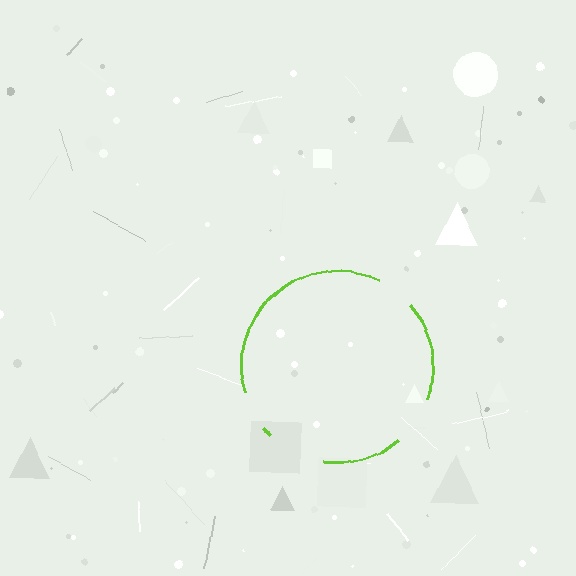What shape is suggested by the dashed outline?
The dashed outline suggests a circle.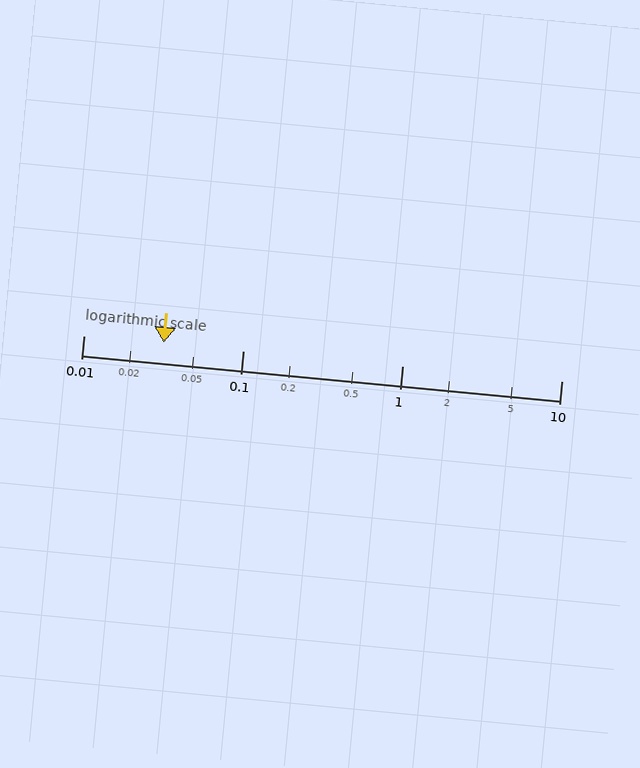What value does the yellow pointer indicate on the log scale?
The pointer indicates approximately 0.032.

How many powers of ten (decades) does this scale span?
The scale spans 3 decades, from 0.01 to 10.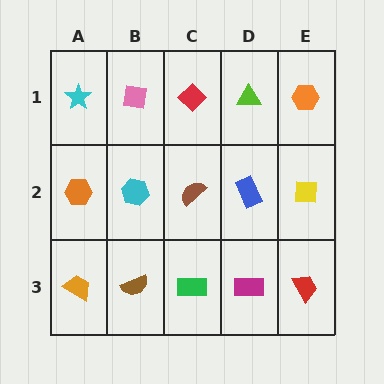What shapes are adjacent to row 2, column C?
A red diamond (row 1, column C), a green rectangle (row 3, column C), a cyan hexagon (row 2, column B), a blue rectangle (row 2, column D).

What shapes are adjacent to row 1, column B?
A cyan hexagon (row 2, column B), a cyan star (row 1, column A), a red diamond (row 1, column C).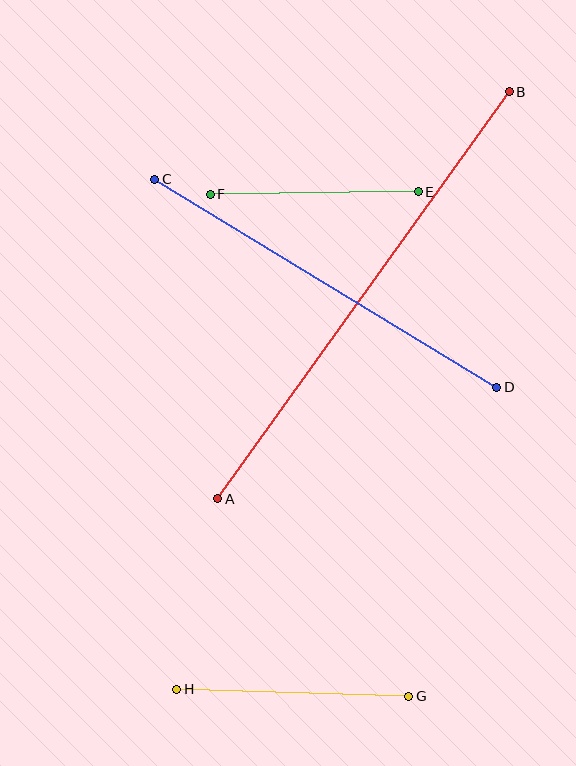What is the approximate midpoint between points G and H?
The midpoint is at approximately (293, 693) pixels.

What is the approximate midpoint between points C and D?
The midpoint is at approximately (326, 283) pixels.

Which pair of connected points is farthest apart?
Points A and B are farthest apart.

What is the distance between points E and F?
The distance is approximately 208 pixels.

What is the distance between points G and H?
The distance is approximately 232 pixels.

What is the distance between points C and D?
The distance is approximately 400 pixels.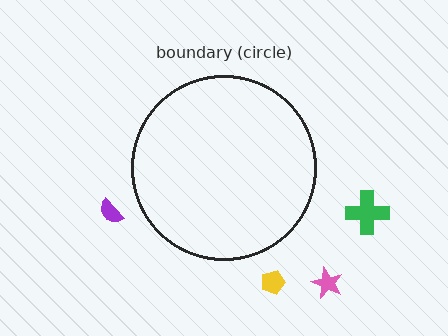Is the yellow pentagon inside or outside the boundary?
Outside.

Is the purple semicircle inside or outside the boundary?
Outside.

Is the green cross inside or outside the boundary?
Outside.